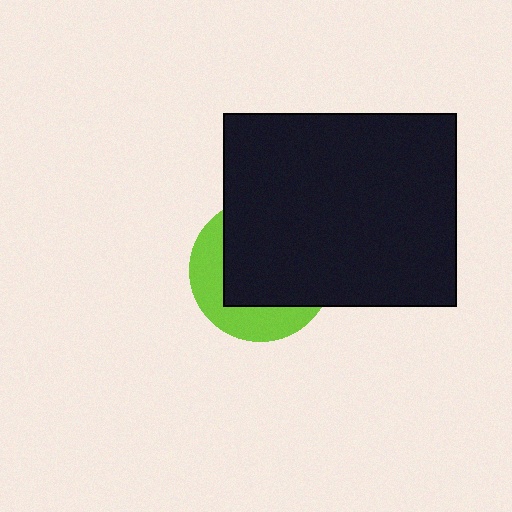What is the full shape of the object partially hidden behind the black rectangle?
The partially hidden object is a lime circle.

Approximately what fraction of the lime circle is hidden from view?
Roughly 65% of the lime circle is hidden behind the black rectangle.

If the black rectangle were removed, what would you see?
You would see the complete lime circle.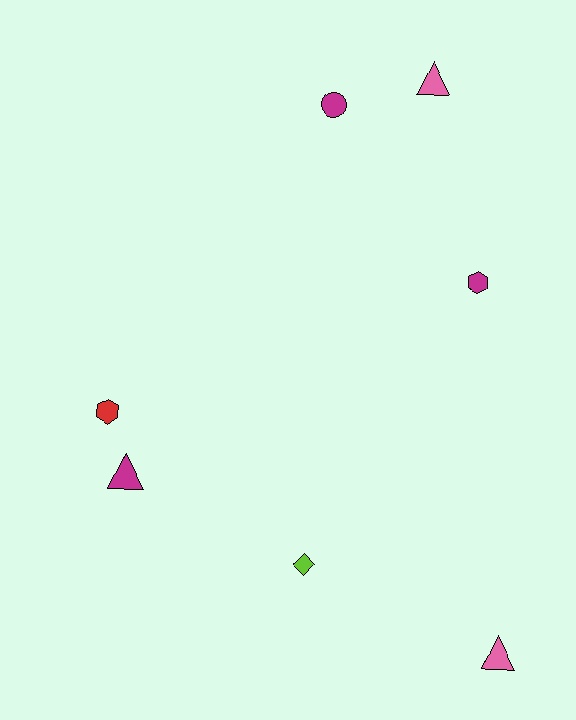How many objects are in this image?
There are 7 objects.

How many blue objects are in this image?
There are no blue objects.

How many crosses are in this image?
There are no crosses.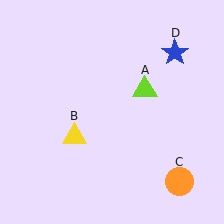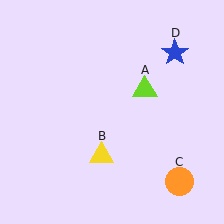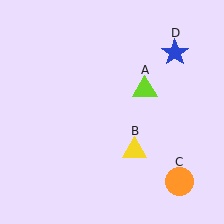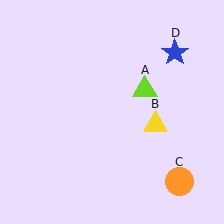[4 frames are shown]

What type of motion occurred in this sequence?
The yellow triangle (object B) rotated counterclockwise around the center of the scene.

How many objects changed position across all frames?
1 object changed position: yellow triangle (object B).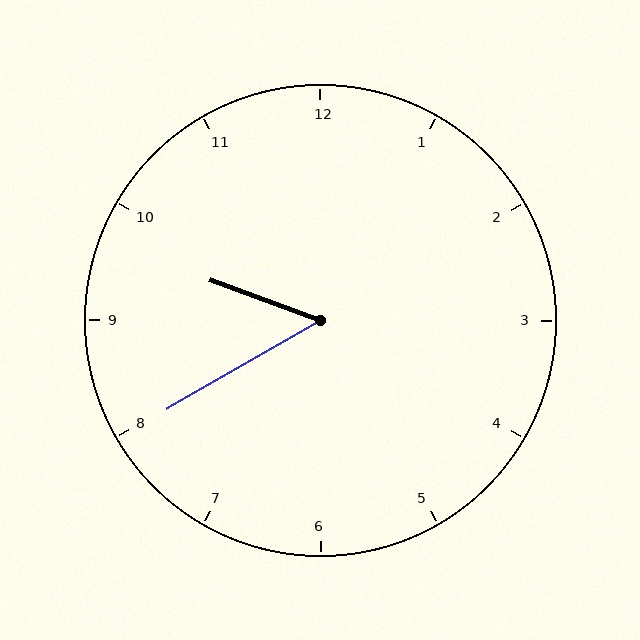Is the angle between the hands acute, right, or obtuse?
It is acute.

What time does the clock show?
9:40.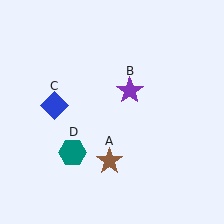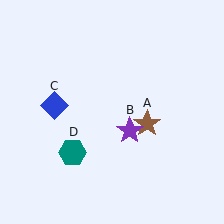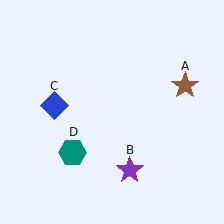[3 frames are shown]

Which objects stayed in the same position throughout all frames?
Blue diamond (object C) and teal hexagon (object D) remained stationary.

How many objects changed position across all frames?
2 objects changed position: brown star (object A), purple star (object B).